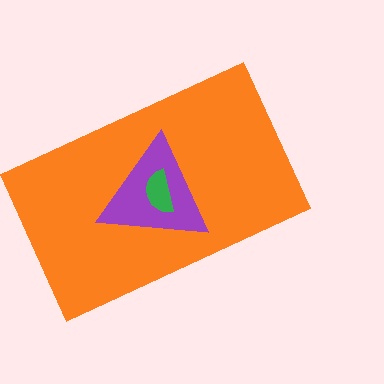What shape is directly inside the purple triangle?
The green semicircle.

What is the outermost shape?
The orange rectangle.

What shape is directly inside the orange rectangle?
The purple triangle.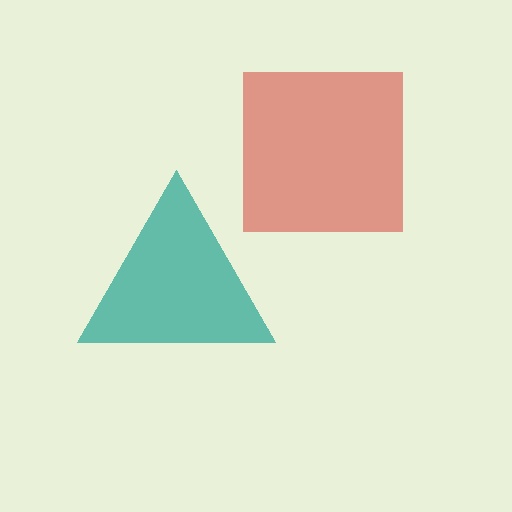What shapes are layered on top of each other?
The layered shapes are: a red square, a teal triangle.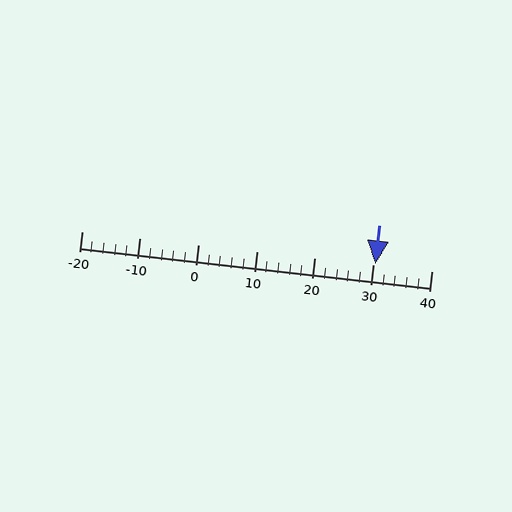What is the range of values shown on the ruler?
The ruler shows values from -20 to 40.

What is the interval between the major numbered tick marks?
The major tick marks are spaced 10 units apart.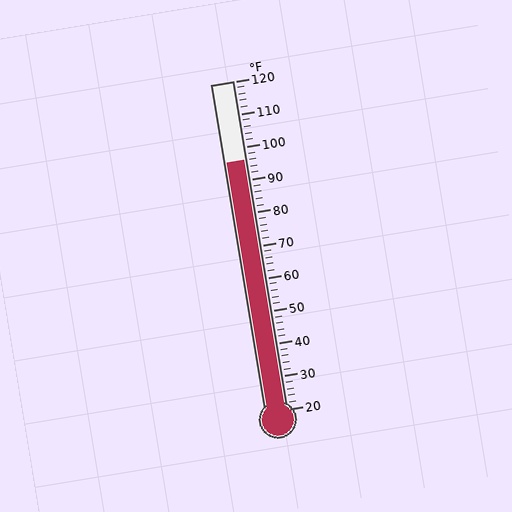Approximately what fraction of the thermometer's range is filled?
The thermometer is filled to approximately 75% of its range.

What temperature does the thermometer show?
The thermometer shows approximately 96°F.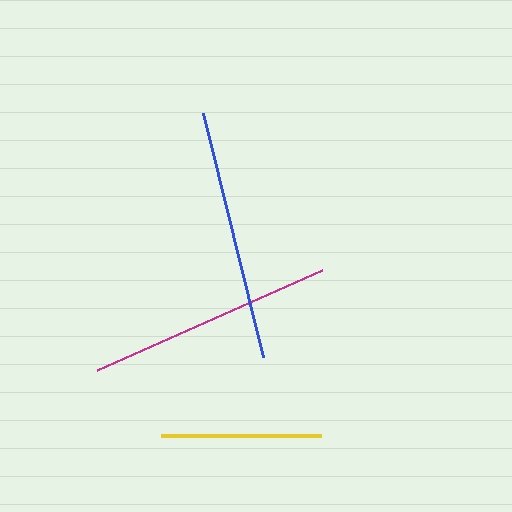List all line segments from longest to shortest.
From longest to shortest: blue, magenta, yellow.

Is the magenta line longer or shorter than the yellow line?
The magenta line is longer than the yellow line.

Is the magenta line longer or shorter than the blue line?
The blue line is longer than the magenta line.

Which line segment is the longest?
The blue line is the longest at approximately 252 pixels.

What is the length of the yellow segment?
The yellow segment is approximately 160 pixels long.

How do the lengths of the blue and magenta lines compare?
The blue and magenta lines are approximately the same length.